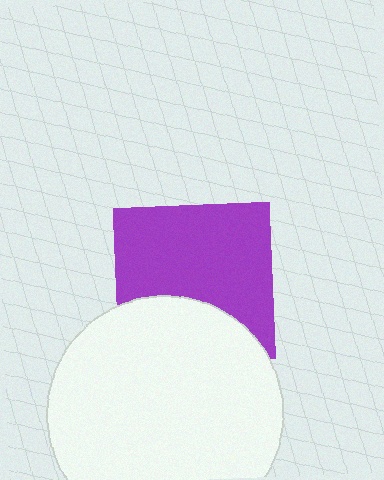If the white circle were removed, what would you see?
You would see the complete purple square.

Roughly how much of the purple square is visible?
Most of it is visible (roughly 67%).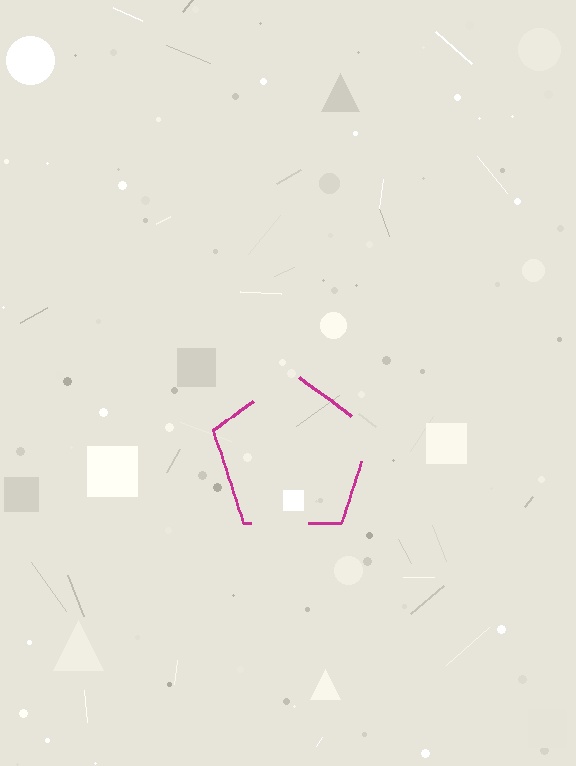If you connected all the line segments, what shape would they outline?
They would outline a pentagon.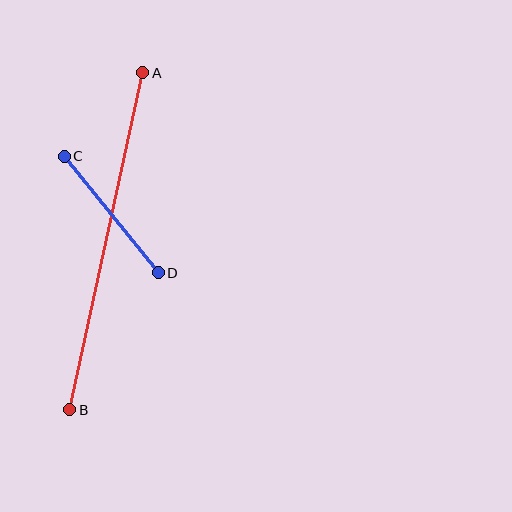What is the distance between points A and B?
The distance is approximately 345 pixels.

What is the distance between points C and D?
The distance is approximately 149 pixels.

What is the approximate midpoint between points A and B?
The midpoint is at approximately (106, 241) pixels.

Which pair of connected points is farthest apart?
Points A and B are farthest apart.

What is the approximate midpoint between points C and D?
The midpoint is at approximately (111, 215) pixels.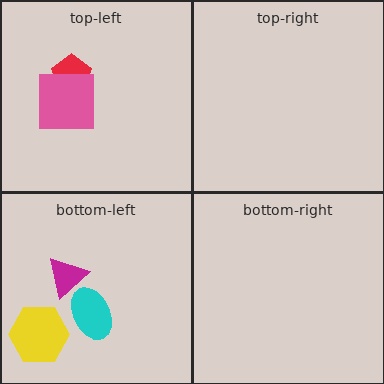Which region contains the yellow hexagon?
The bottom-left region.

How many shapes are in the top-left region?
2.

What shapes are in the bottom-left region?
The yellow hexagon, the cyan ellipse, the magenta triangle.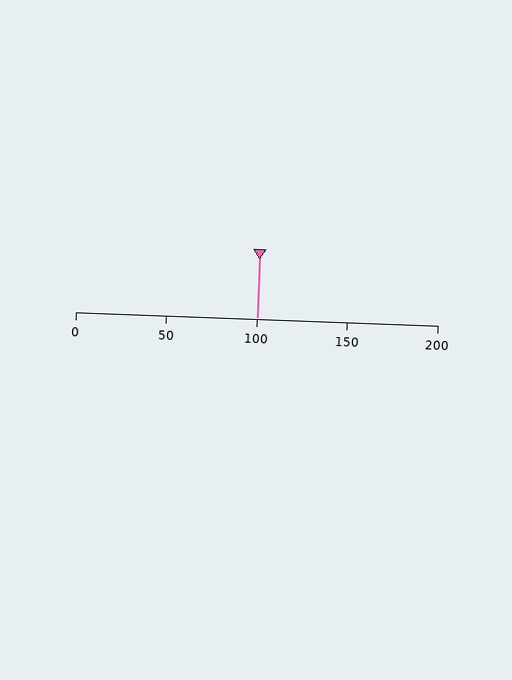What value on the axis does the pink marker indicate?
The marker indicates approximately 100.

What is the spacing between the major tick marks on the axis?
The major ticks are spaced 50 apart.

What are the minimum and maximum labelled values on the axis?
The axis runs from 0 to 200.